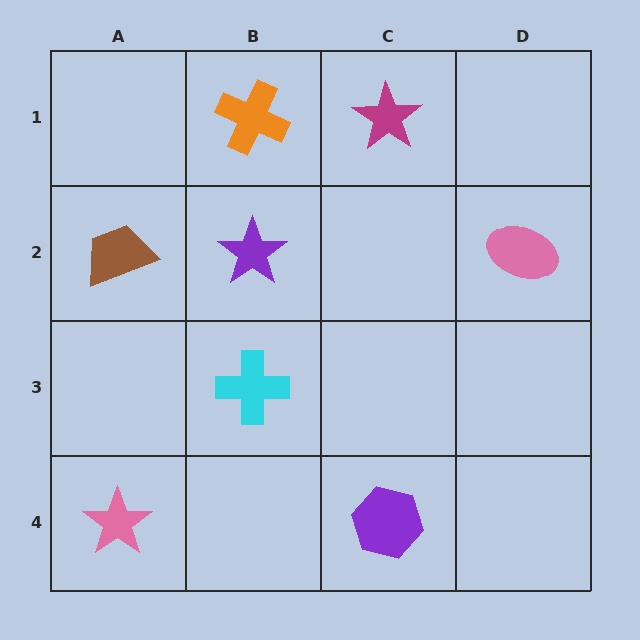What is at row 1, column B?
An orange cross.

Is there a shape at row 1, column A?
No, that cell is empty.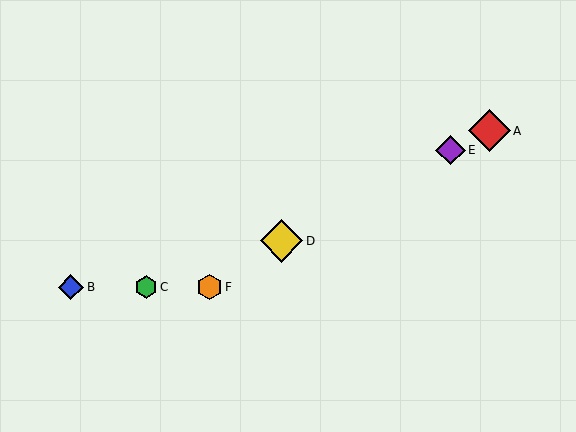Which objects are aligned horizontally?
Objects B, C, F are aligned horizontally.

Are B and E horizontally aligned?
No, B is at y≈287 and E is at y≈150.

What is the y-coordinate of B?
Object B is at y≈287.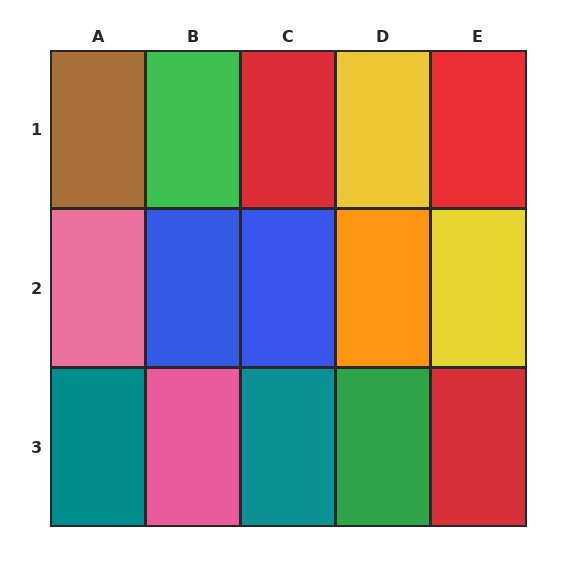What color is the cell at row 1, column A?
Brown.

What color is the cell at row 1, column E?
Red.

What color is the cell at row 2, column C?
Blue.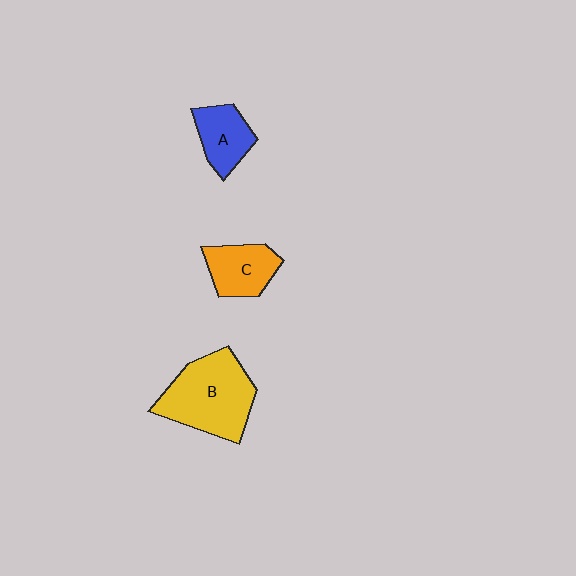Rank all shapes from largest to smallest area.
From largest to smallest: B (yellow), C (orange), A (blue).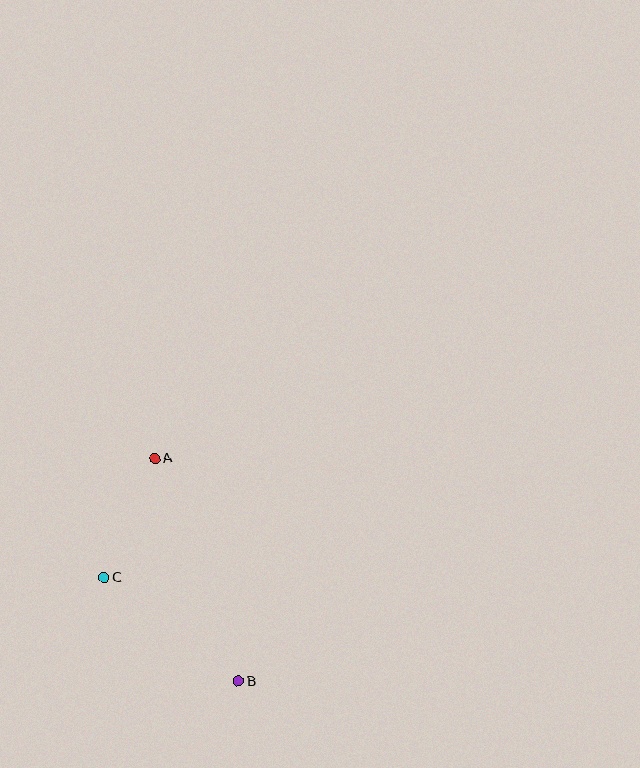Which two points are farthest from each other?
Points A and B are farthest from each other.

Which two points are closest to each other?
Points A and C are closest to each other.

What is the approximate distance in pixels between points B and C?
The distance between B and C is approximately 170 pixels.